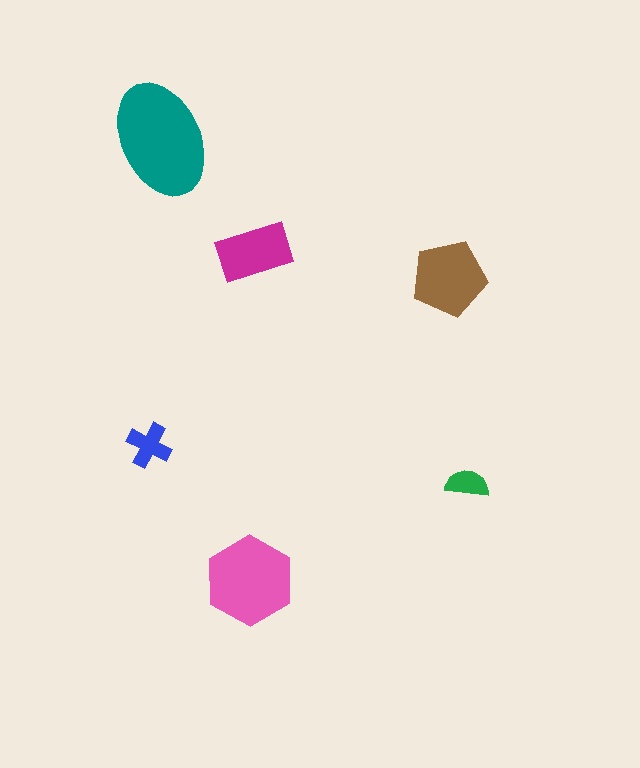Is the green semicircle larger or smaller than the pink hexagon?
Smaller.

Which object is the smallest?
The green semicircle.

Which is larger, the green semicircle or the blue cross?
The blue cross.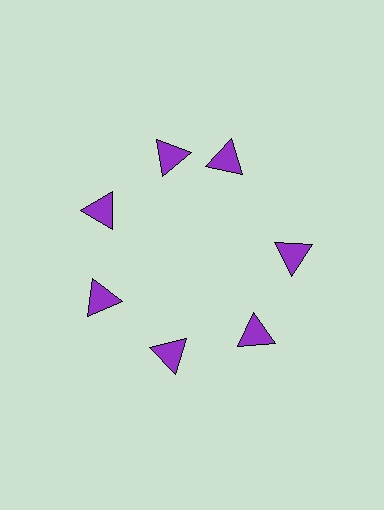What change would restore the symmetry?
The symmetry would be restored by rotating it back into even spacing with its neighbors so that all 7 triangles sit at equal angles and equal distance from the center.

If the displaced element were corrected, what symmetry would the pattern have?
It would have 7-fold rotational symmetry — the pattern would map onto itself every 51 degrees.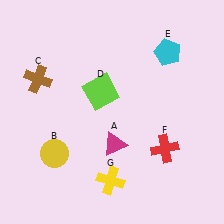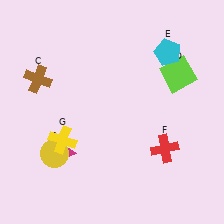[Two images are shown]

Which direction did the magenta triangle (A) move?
The magenta triangle (A) moved left.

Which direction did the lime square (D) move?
The lime square (D) moved right.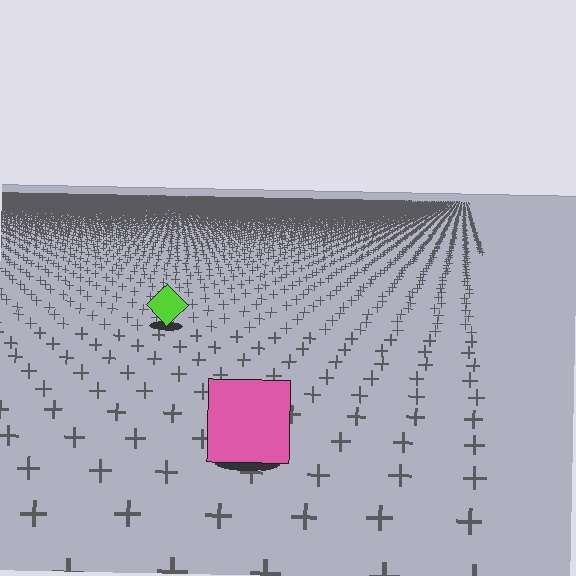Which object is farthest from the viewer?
The lime diamond is farthest from the viewer. It appears smaller and the ground texture around it is denser.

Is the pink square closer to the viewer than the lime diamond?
Yes. The pink square is closer — you can tell from the texture gradient: the ground texture is coarser near it.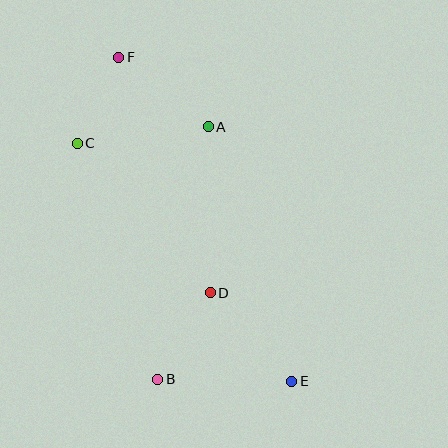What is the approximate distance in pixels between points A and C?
The distance between A and C is approximately 132 pixels.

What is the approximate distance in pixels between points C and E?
The distance between C and E is approximately 321 pixels.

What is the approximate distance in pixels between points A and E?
The distance between A and E is approximately 268 pixels.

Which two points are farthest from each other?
Points E and F are farthest from each other.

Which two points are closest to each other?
Points C and F are closest to each other.